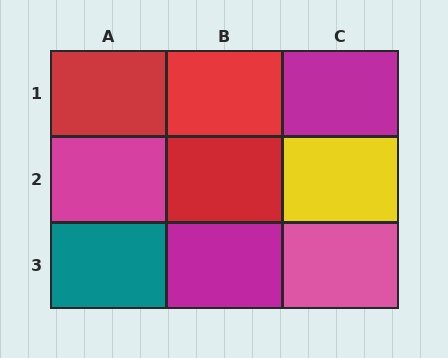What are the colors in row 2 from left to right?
Magenta, red, yellow.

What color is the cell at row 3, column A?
Teal.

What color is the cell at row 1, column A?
Red.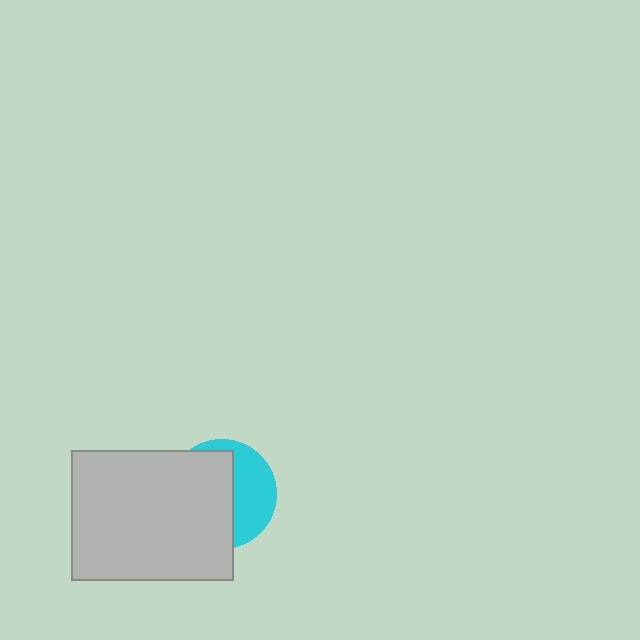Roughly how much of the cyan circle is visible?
A small part of it is visible (roughly 40%).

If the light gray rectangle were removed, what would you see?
You would see the complete cyan circle.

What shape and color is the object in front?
The object in front is a light gray rectangle.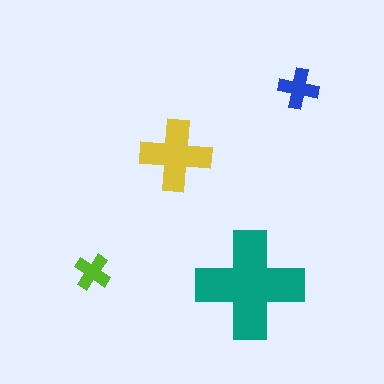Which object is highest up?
The blue cross is topmost.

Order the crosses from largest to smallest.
the teal one, the yellow one, the blue one, the lime one.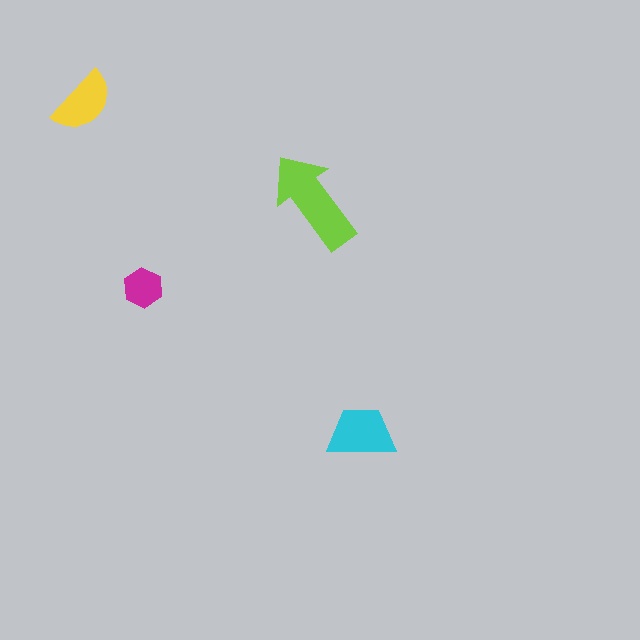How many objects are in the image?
There are 4 objects in the image.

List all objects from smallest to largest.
The magenta hexagon, the yellow semicircle, the cyan trapezoid, the lime arrow.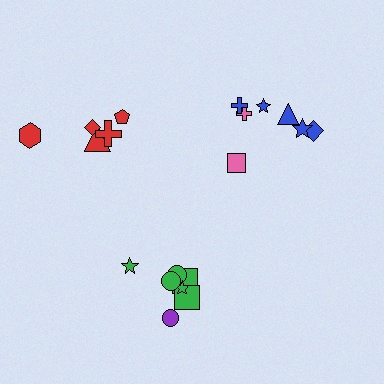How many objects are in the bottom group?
There are 7 objects.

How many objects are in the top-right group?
There are 7 objects.